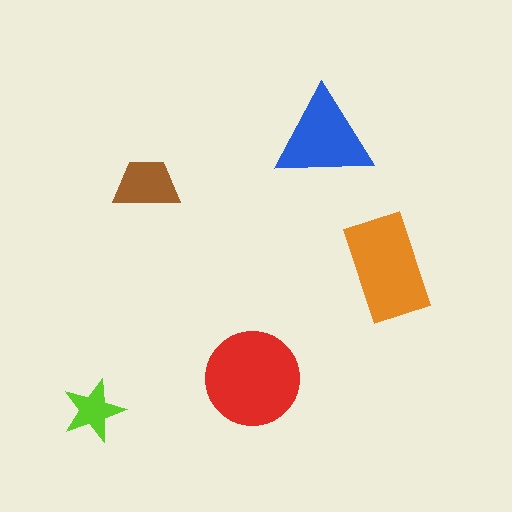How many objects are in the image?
There are 5 objects in the image.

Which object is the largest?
The red circle.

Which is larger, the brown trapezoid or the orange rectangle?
The orange rectangle.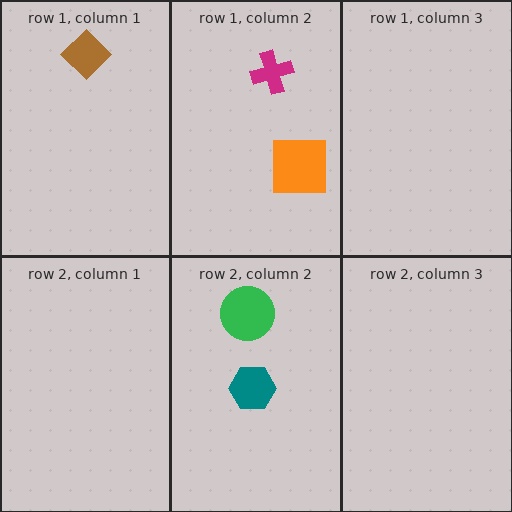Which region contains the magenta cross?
The row 1, column 2 region.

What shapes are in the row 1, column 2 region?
The magenta cross, the orange square.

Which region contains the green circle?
The row 2, column 2 region.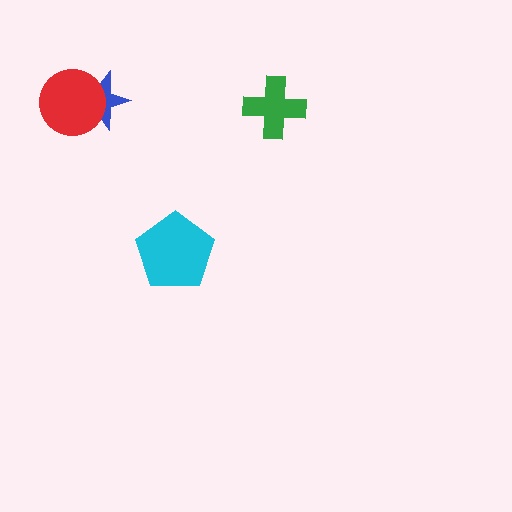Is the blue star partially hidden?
Yes, it is partially covered by another shape.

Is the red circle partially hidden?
No, no other shape covers it.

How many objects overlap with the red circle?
1 object overlaps with the red circle.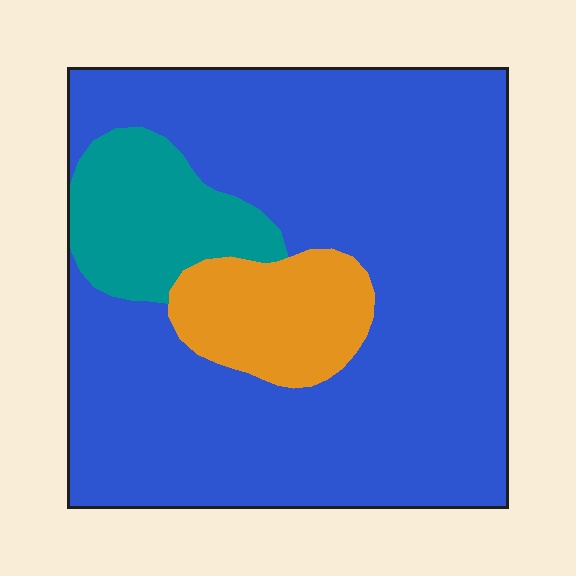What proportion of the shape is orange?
Orange covers around 10% of the shape.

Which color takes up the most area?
Blue, at roughly 75%.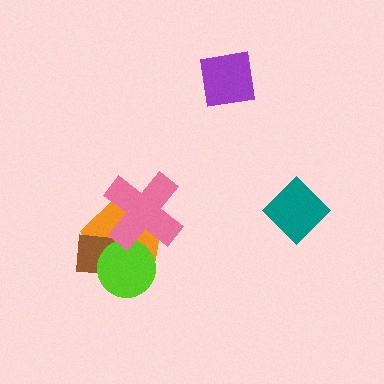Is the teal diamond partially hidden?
No, no other shape covers it.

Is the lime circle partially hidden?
Yes, it is partially covered by another shape.